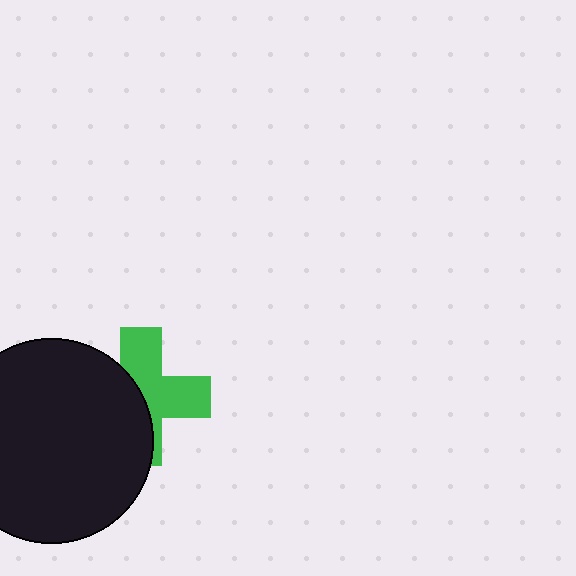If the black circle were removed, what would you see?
You would see the complete green cross.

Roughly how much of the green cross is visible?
About half of it is visible (roughly 53%).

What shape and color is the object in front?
The object in front is a black circle.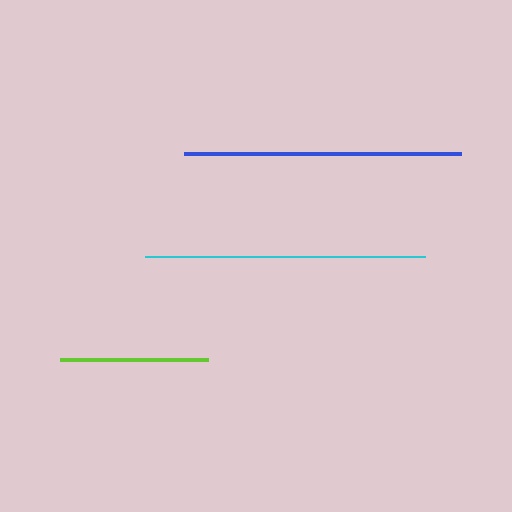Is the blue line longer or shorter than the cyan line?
The cyan line is longer than the blue line.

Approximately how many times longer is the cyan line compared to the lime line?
The cyan line is approximately 1.9 times the length of the lime line.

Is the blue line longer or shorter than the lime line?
The blue line is longer than the lime line.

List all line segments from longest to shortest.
From longest to shortest: cyan, blue, lime.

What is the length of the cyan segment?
The cyan segment is approximately 280 pixels long.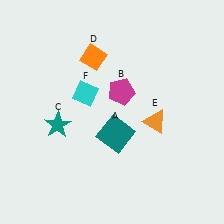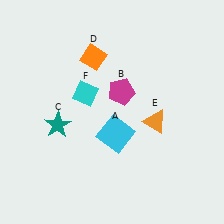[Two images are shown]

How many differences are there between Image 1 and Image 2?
There is 1 difference between the two images.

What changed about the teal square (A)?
In Image 1, A is teal. In Image 2, it changed to cyan.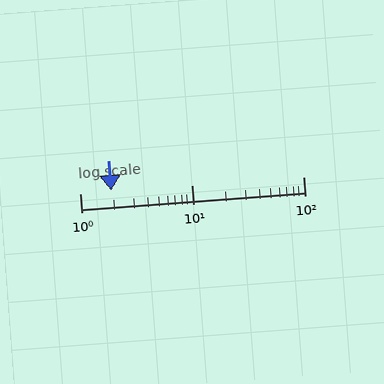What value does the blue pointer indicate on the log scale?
The pointer indicates approximately 1.9.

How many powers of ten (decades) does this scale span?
The scale spans 2 decades, from 1 to 100.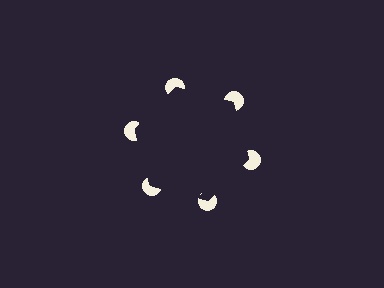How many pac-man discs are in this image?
There are 6 — one at each vertex of the illusory hexagon.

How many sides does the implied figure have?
6 sides.